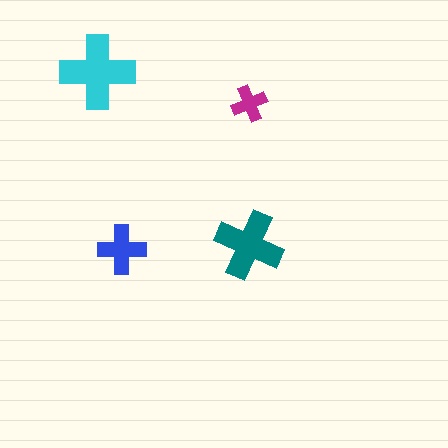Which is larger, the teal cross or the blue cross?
The teal one.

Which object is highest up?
The cyan cross is topmost.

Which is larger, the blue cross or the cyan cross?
The cyan one.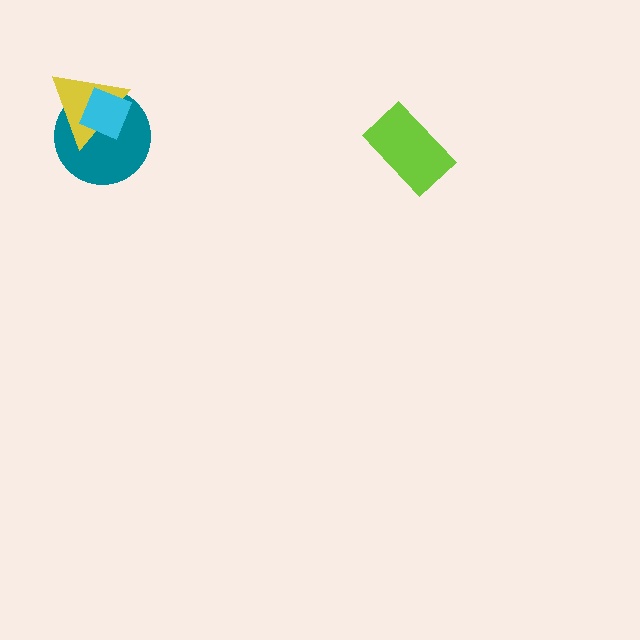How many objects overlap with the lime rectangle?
0 objects overlap with the lime rectangle.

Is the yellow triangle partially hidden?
Yes, it is partially covered by another shape.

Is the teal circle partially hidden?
Yes, it is partially covered by another shape.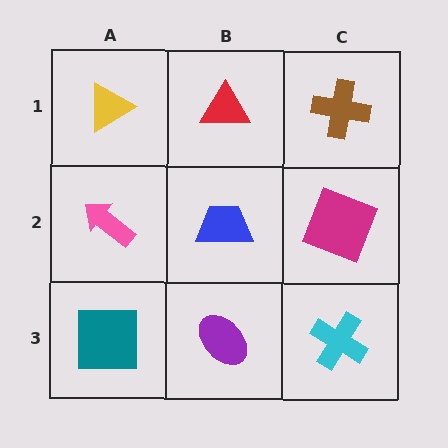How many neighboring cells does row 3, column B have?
3.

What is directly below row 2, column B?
A purple ellipse.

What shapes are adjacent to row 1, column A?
A pink arrow (row 2, column A), a red triangle (row 1, column B).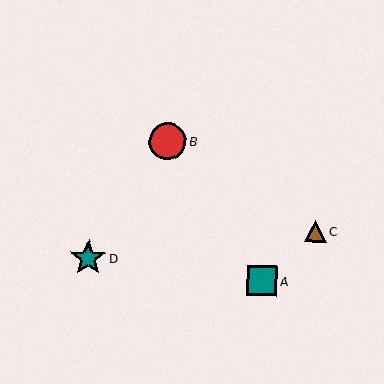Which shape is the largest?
The red circle (labeled B) is the largest.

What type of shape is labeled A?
Shape A is a teal square.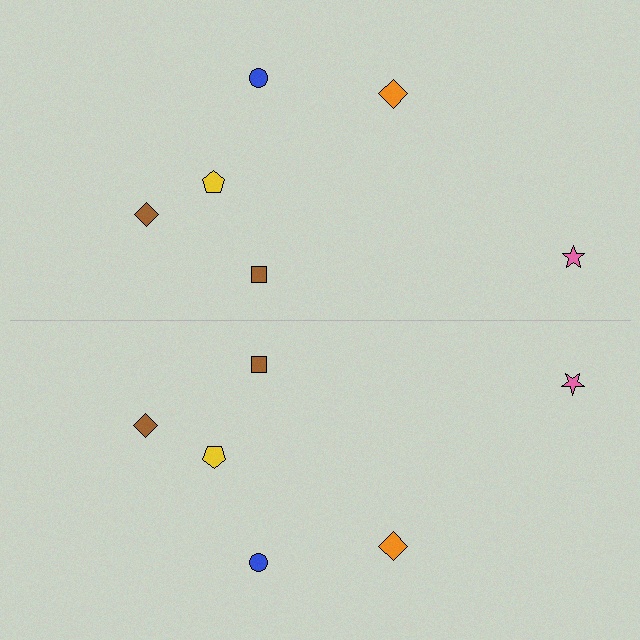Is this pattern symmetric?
Yes, this pattern has bilateral (reflection) symmetry.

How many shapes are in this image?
There are 12 shapes in this image.